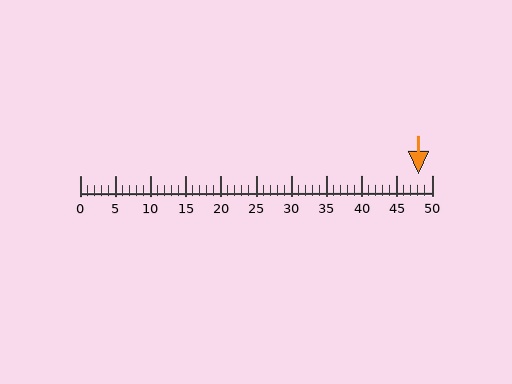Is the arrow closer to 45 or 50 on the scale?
The arrow is closer to 50.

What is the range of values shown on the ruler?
The ruler shows values from 0 to 50.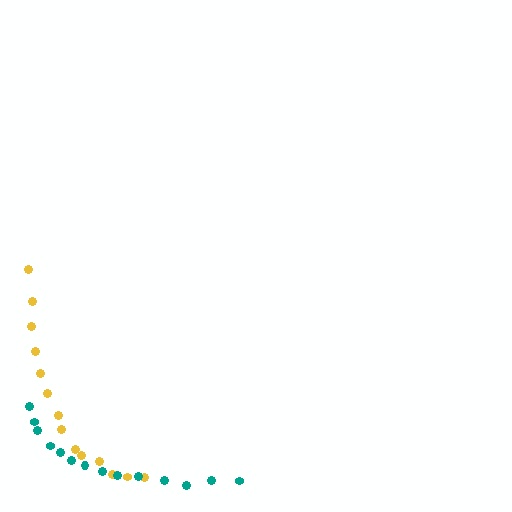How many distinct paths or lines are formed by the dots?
There are 2 distinct paths.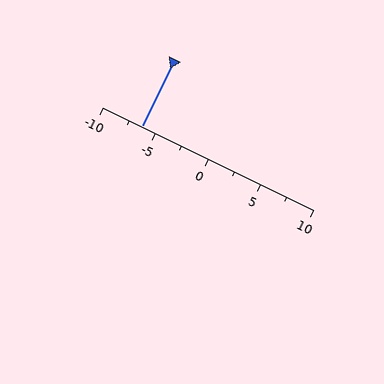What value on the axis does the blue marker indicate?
The marker indicates approximately -6.2.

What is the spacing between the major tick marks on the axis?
The major ticks are spaced 5 apart.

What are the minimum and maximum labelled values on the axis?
The axis runs from -10 to 10.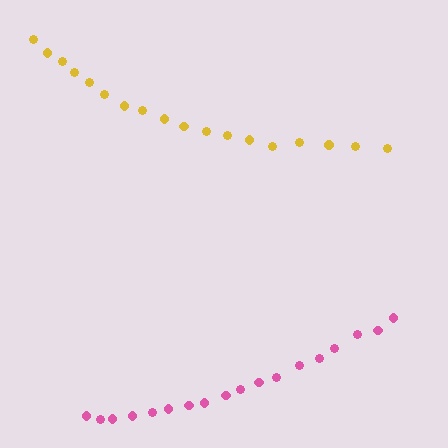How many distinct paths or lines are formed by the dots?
There are 2 distinct paths.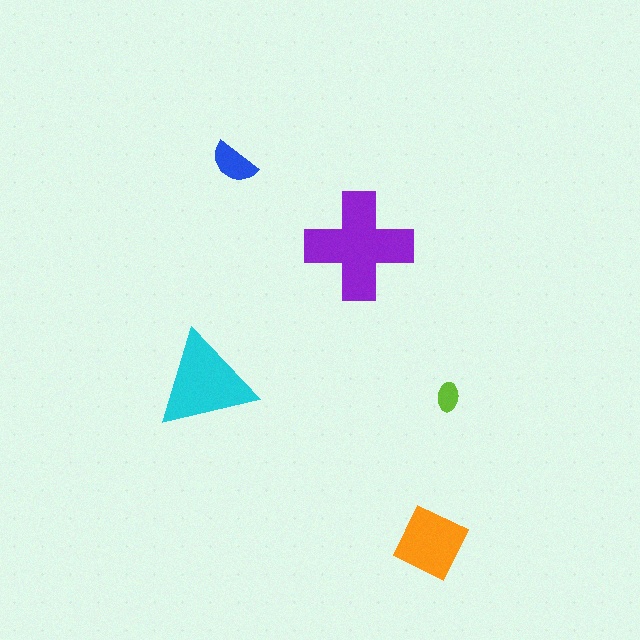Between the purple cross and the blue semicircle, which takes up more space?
The purple cross.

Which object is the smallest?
The lime ellipse.